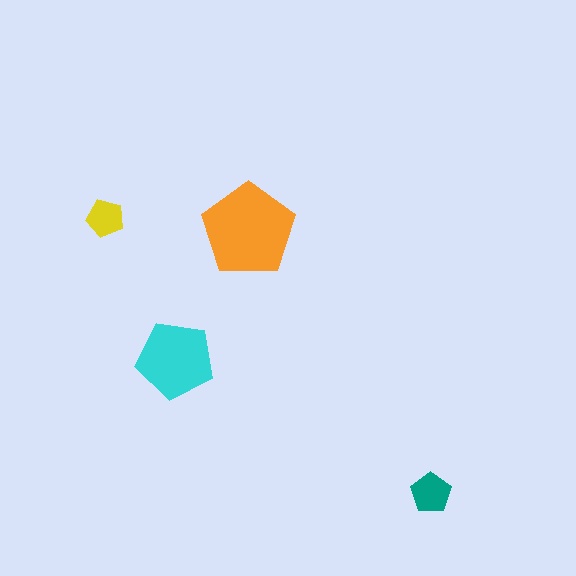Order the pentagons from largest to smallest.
the orange one, the cyan one, the teal one, the yellow one.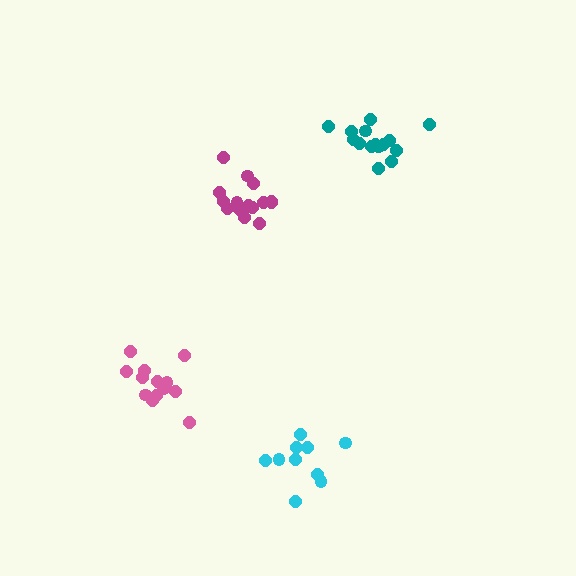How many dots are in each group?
Group 1: 13 dots, Group 2: 16 dots, Group 3: 10 dots, Group 4: 15 dots (54 total).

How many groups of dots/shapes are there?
There are 4 groups.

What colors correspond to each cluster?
The clusters are colored: pink, magenta, cyan, teal.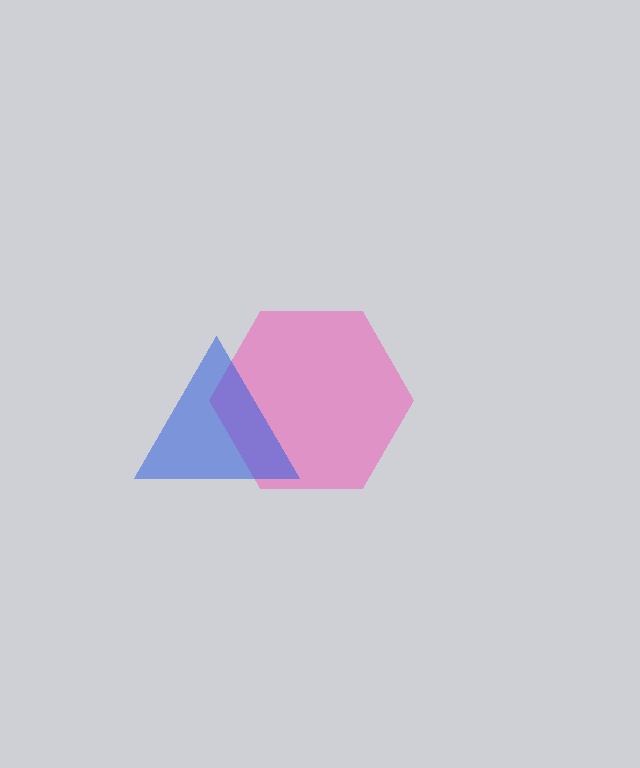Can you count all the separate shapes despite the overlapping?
Yes, there are 2 separate shapes.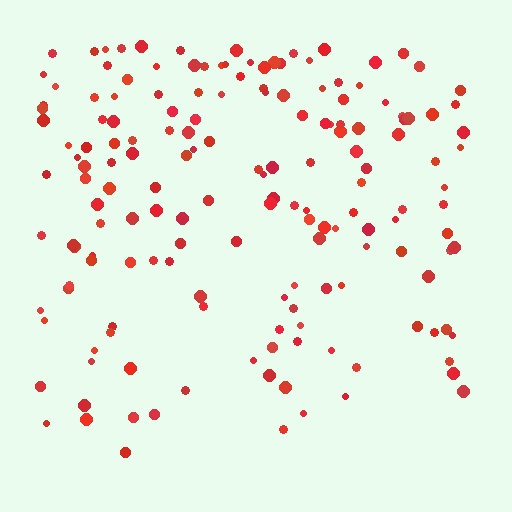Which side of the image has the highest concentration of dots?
The top.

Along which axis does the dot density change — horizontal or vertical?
Vertical.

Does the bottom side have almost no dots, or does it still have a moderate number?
Still a moderate number, just noticeably fewer than the top.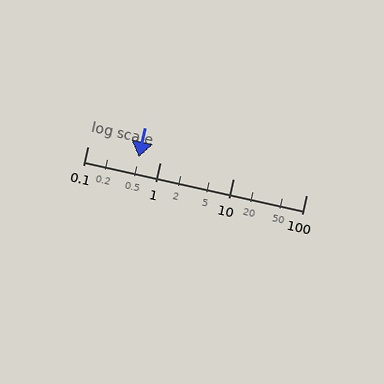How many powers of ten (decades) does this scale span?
The scale spans 3 decades, from 0.1 to 100.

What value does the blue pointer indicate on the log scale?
The pointer indicates approximately 0.5.